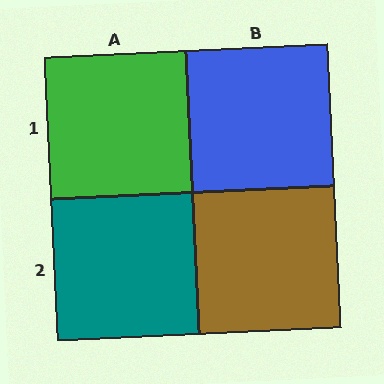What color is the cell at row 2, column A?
Teal.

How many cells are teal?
1 cell is teal.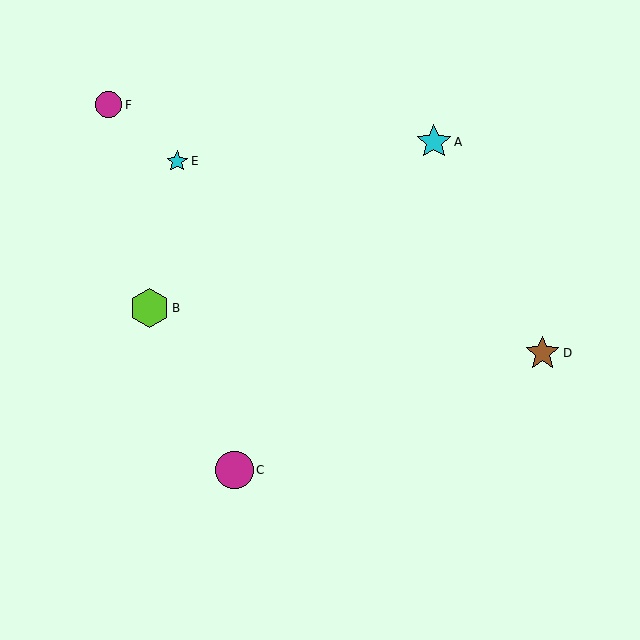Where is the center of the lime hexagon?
The center of the lime hexagon is at (149, 308).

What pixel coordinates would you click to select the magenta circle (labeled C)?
Click at (234, 470) to select the magenta circle C.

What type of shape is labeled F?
Shape F is a magenta circle.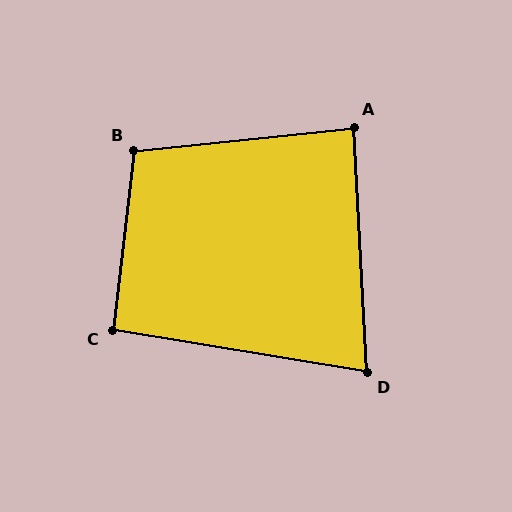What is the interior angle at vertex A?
Approximately 87 degrees (approximately right).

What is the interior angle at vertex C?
Approximately 93 degrees (approximately right).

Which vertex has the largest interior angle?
B, at approximately 103 degrees.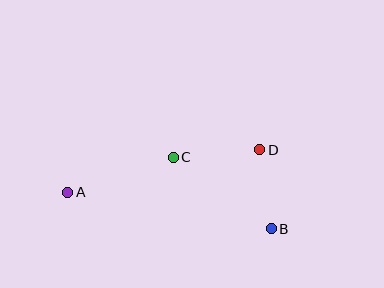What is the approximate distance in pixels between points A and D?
The distance between A and D is approximately 197 pixels.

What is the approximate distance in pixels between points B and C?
The distance between B and C is approximately 121 pixels.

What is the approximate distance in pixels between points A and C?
The distance between A and C is approximately 111 pixels.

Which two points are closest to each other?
Points B and D are closest to each other.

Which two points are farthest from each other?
Points A and B are farthest from each other.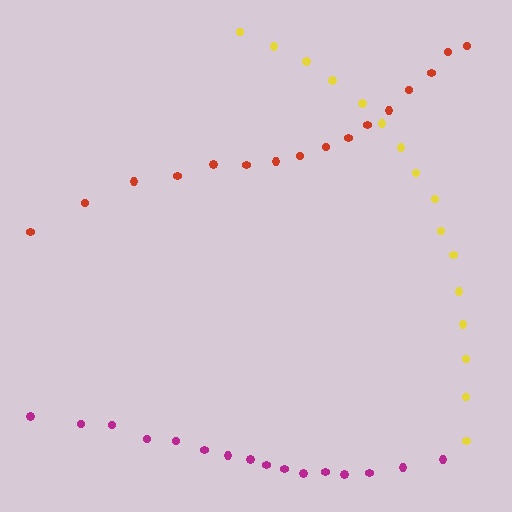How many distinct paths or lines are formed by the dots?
There are 3 distinct paths.